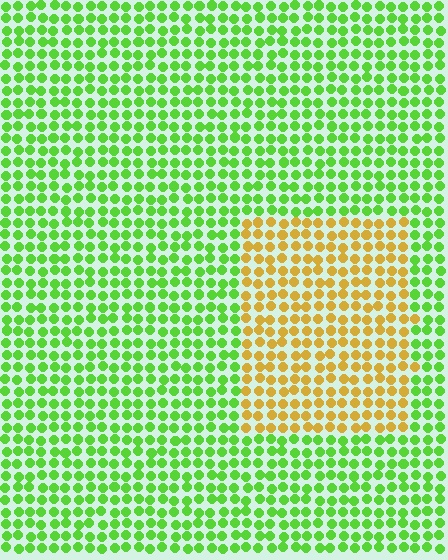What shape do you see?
I see a rectangle.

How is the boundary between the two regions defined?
The boundary is defined purely by a slight shift in hue (about 63 degrees). Spacing, size, and orientation are identical on both sides.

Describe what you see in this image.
The image is filled with small lime elements in a uniform arrangement. A rectangle-shaped region is visible where the elements are tinted to a slightly different hue, forming a subtle color boundary.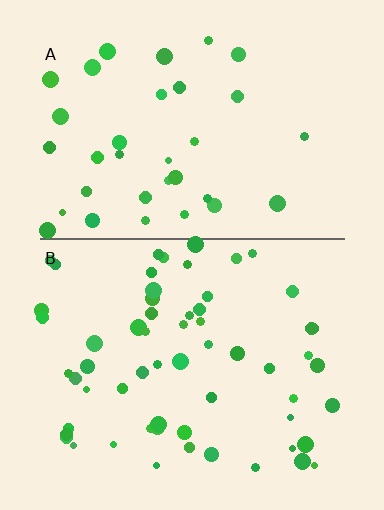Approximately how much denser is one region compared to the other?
Approximately 1.7× — region B over region A.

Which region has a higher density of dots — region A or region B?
B (the bottom).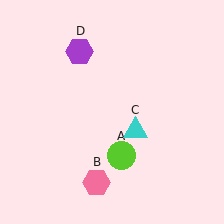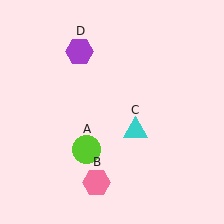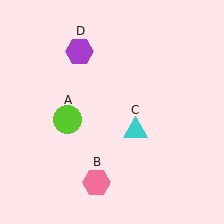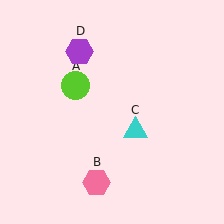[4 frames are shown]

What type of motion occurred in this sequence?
The lime circle (object A) rotated clockwise around the center of the scene.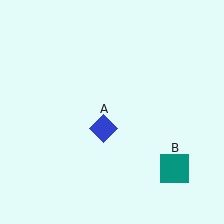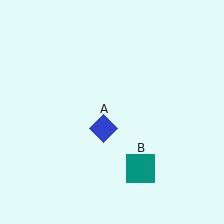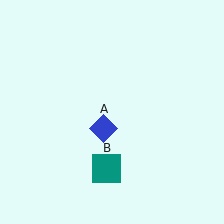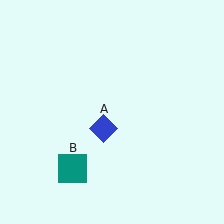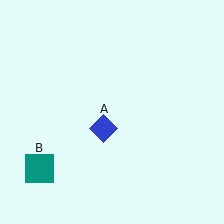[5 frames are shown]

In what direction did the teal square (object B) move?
The teal square (object B) moved left.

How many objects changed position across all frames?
1 object changed position: teal square (object B).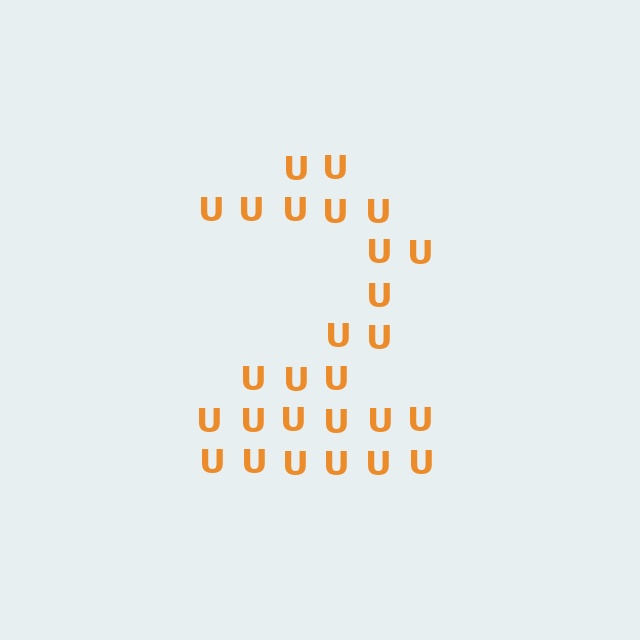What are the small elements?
The small elements are letter U's.